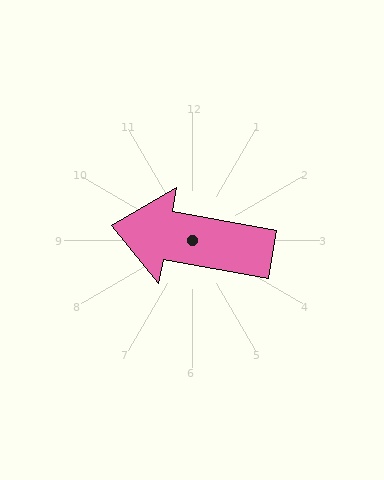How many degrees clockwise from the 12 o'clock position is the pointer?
Approximately 280 degrees.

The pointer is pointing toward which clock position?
Roughly 9 o'clock.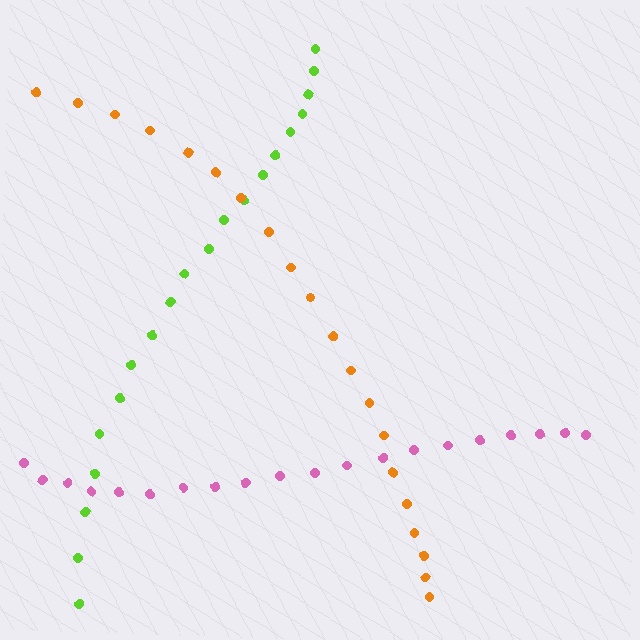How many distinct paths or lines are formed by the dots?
There are 3 distinct paths.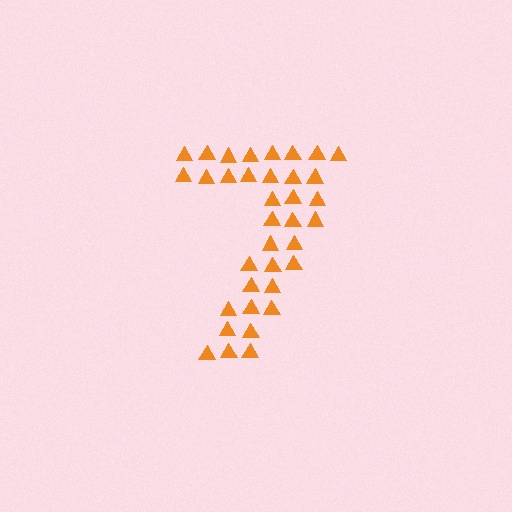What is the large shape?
The large shape is the digit 7.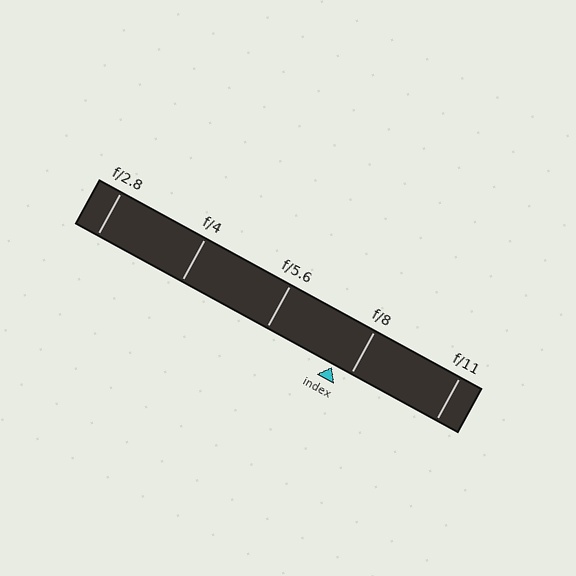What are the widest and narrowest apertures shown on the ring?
The widest aperture shown is f/2.8 and the narrowest is f/11.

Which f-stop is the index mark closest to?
The index mark is closest to f/8.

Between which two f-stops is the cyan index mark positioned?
The index mark is between f/5.6 and f/8.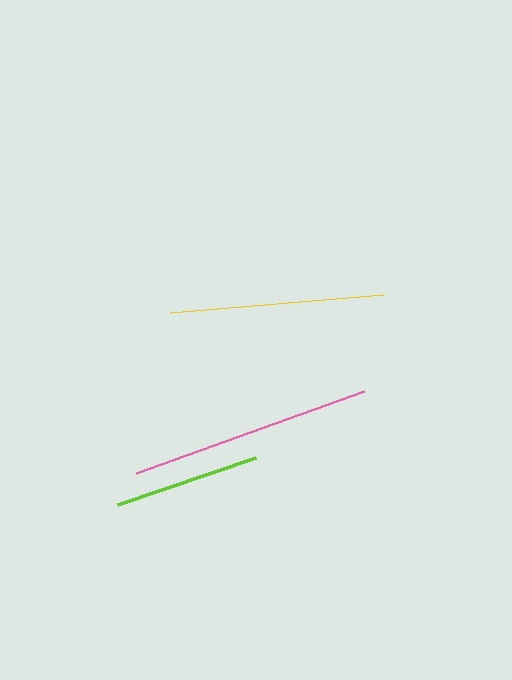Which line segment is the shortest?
The lime line is the shortest at approximately 146 pixels.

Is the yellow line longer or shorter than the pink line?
The pink line is longer than the yellow line.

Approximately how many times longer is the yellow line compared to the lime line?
The yellow line is approximately 1.5 times the length of the lime line.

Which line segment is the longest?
The pink line is the longest at approximately 243 pixels.